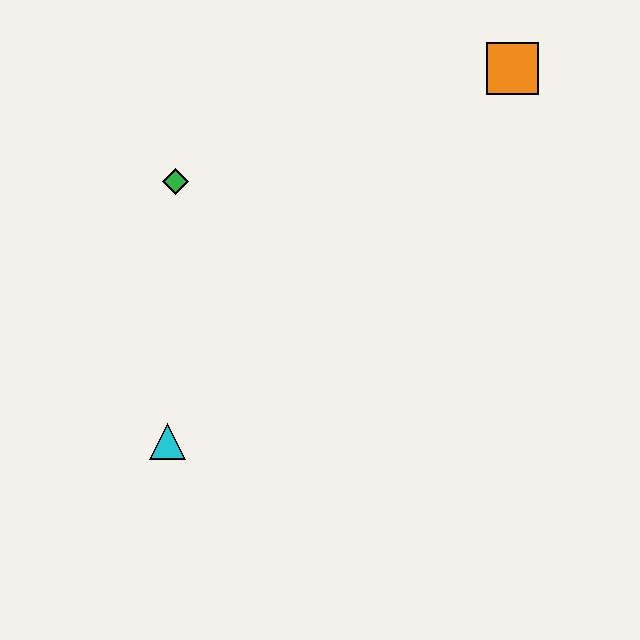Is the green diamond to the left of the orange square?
Yes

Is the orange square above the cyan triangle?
Yes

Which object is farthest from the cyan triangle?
The orange square is farthest from the cyan triangle.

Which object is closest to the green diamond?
The cyan triangle is closest to the green diamond.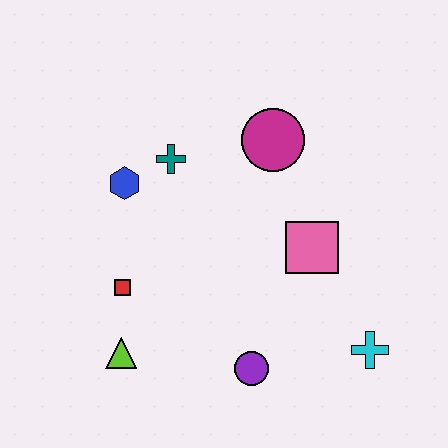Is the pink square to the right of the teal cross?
Yes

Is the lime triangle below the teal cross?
Yes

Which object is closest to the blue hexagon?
The teal cross is closest to the blue hexagon.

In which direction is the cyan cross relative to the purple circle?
The cyan cross is to the right of the purple circle.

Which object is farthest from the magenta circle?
The lime triangle is farthest from the magenta circle.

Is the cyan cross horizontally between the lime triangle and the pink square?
No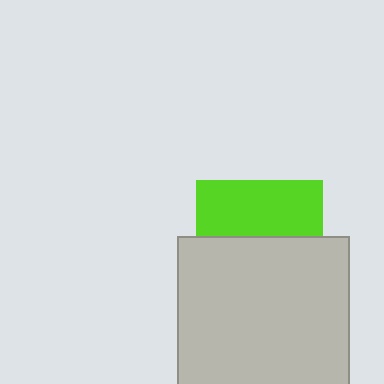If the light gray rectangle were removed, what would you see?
You would see the complete lime square.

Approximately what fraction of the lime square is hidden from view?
Roughly 56% of the lime square is hidden behind the light gray rectangle.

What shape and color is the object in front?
The object in front is a light gray rectangle.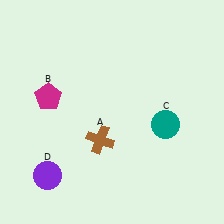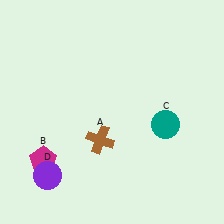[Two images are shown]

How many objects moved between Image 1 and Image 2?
1 object moved between the two images.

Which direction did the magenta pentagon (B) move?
The magenta pentagon (B) moved down.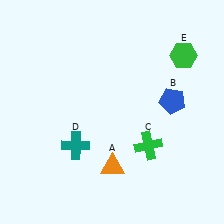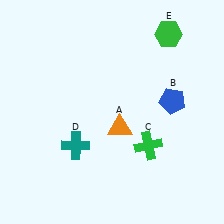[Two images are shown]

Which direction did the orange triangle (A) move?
The orange triangle (A) moved up.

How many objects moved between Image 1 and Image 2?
2 objects moved between the two images.